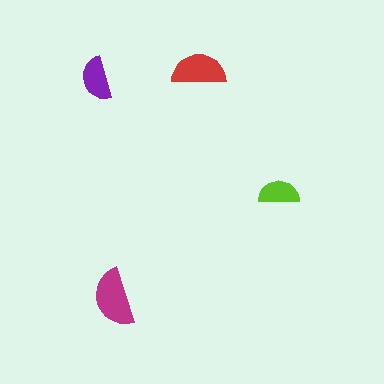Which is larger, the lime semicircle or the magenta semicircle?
The magenta one.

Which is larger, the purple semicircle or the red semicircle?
The red one.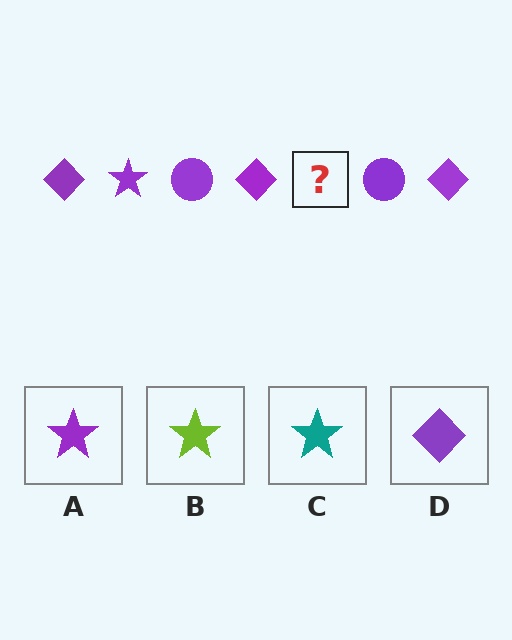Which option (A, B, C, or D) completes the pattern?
A.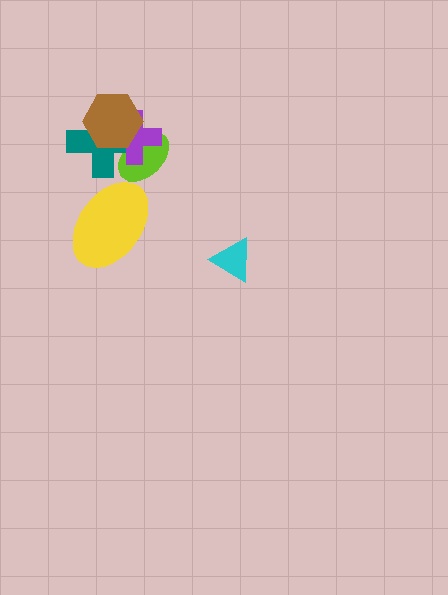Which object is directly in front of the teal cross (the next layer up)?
The purple cross is directly in front of the teal cross.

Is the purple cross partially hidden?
Yes, it is partially covered by another shape.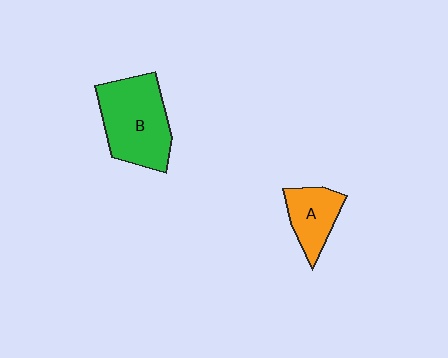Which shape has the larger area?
Shape B (green).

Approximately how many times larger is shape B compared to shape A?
Approximately 1.9 times.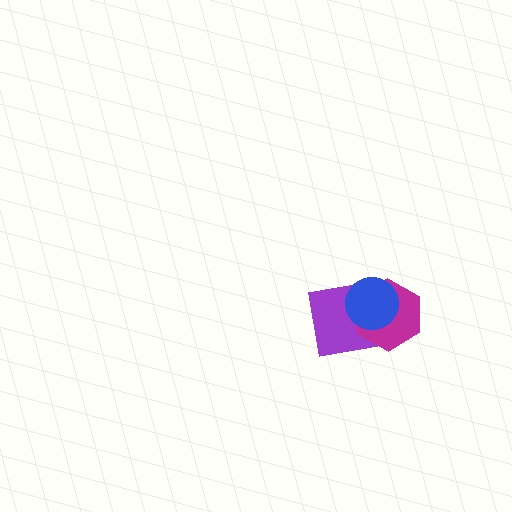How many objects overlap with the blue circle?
2 objects overlap with the blue circle.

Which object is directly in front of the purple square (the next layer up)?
The magenta hexagon is directly in front of the purple square.